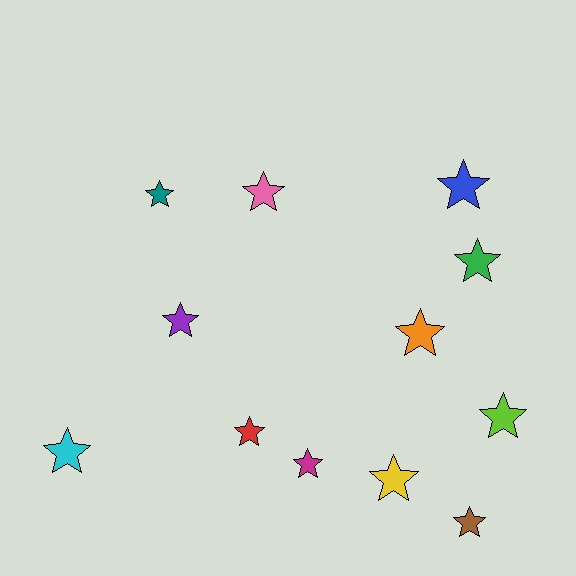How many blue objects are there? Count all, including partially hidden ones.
There is 1 blue object.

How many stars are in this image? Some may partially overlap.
There are 12 stars.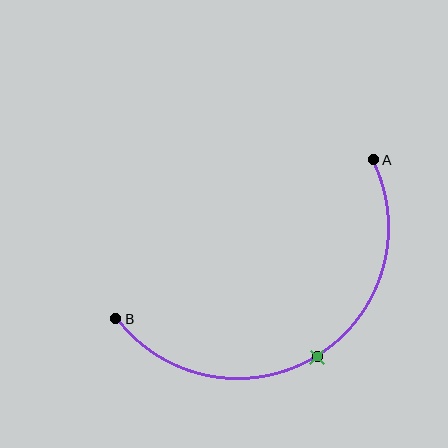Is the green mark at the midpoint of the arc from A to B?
Yes. The green mark lies on the arc at equal arc-length from both A and B — it is the arc midpoint.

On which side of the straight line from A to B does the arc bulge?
The arc bulges below the straight line connecting A and B.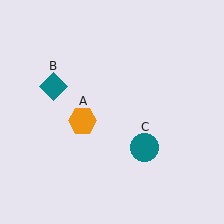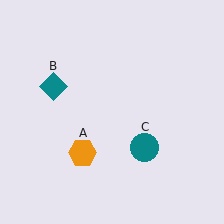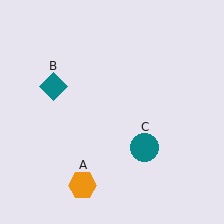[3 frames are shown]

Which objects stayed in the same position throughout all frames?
Teal diamond (object B) and teal circle (object C) remained stationary.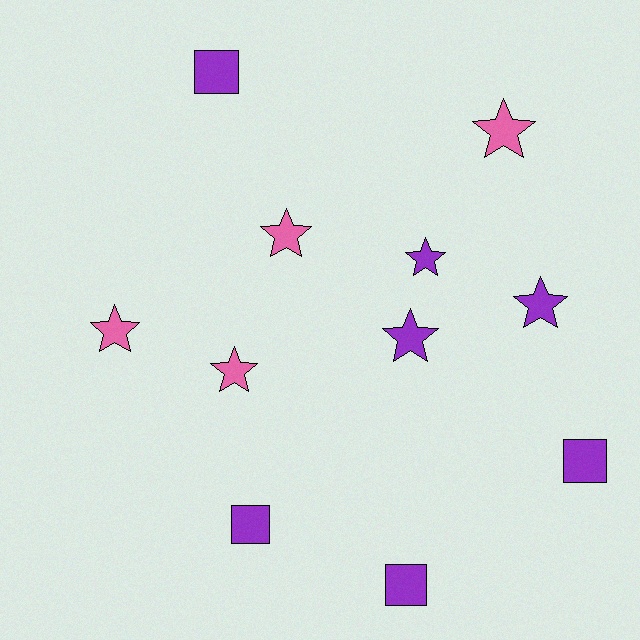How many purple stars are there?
There are 3 purple stars.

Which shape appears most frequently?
Star, with 7 objects.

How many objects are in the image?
There are 11 objects.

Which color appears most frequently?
Purple, with 7 objects.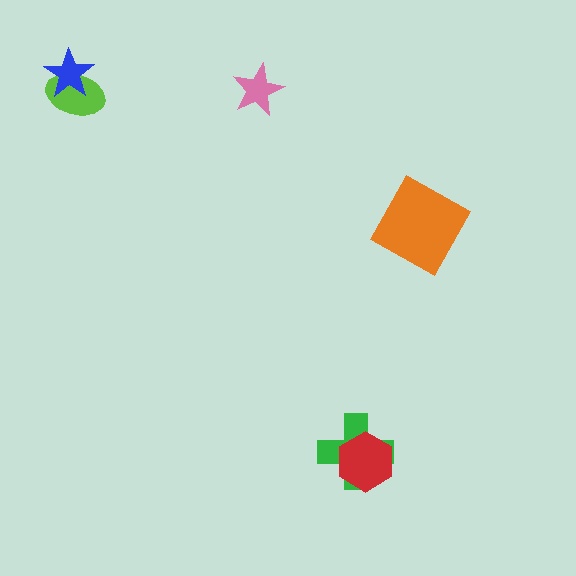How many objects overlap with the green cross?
1 object overlaps with the green cross.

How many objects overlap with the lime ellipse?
1 object overlaps with the lime ellipse.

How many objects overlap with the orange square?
0 objects overlap with the orange square.